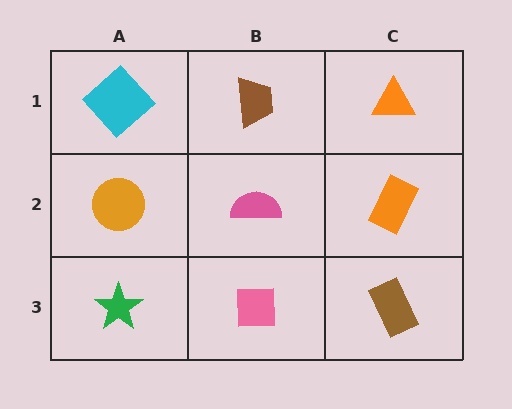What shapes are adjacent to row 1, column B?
A pink semicircle (row 2, column B), a cyan diamond (row 1, column A), an orange triangle (row 1, column C).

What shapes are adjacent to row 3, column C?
An orange rectangle (row 2, column C), a pink square (row 3, column B).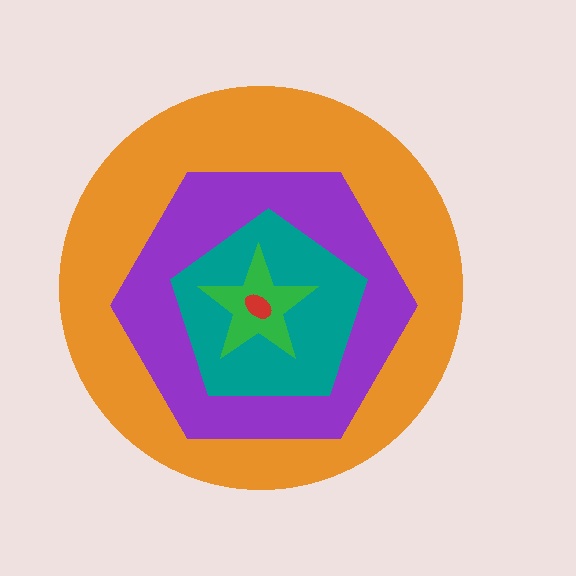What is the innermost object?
The red ellipse.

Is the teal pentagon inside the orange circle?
Yes.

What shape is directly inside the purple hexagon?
The teal pentagon.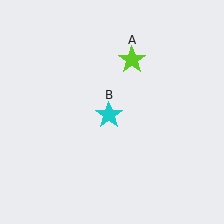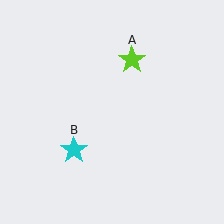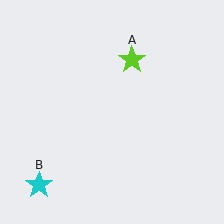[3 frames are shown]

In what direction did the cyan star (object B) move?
The cyan star (object B) moved down and to the left.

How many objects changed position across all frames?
1 object changed position: cyan star (object B).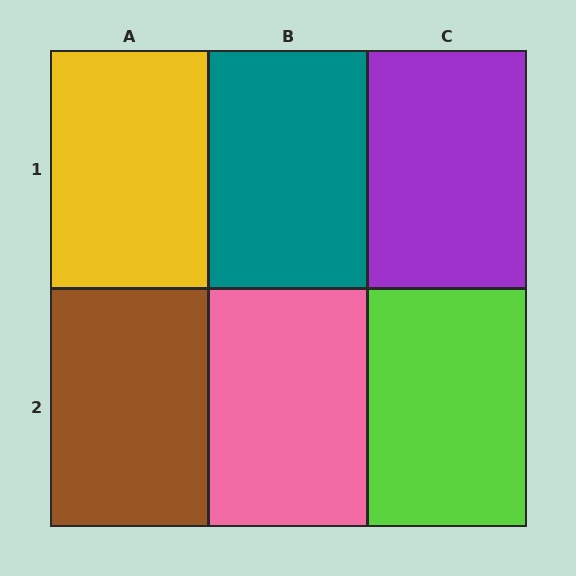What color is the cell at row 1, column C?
Purple.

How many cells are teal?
1 cell is teal.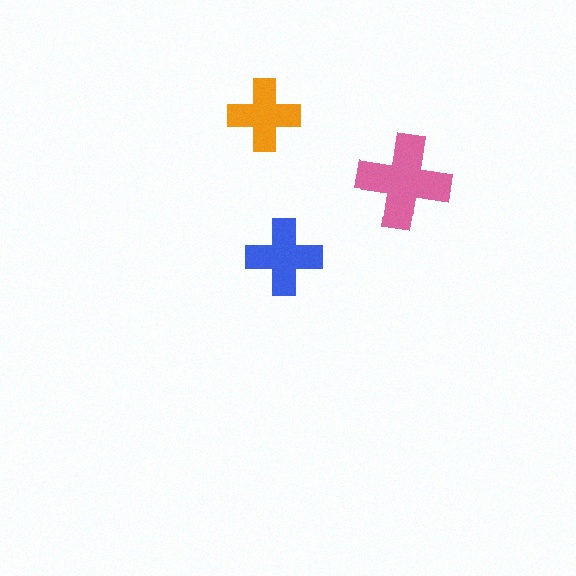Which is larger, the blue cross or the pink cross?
The pink one.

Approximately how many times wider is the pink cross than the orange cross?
About 1.5 times wider.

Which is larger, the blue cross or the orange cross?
The blue one.